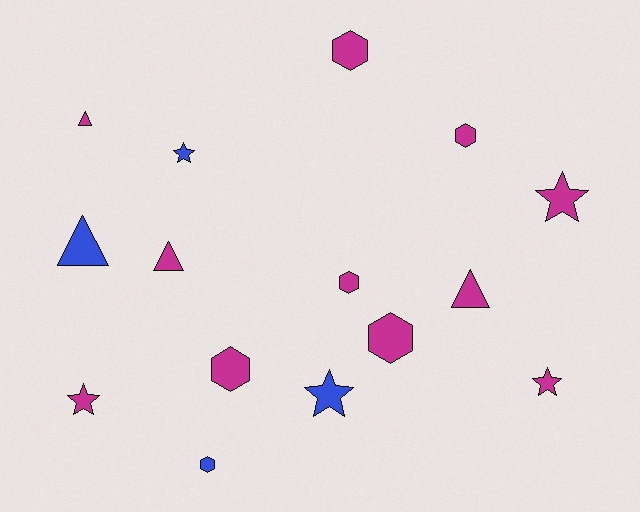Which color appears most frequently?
Magenta, with 11 objects.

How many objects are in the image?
There are 15 objects.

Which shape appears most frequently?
Hexagon, with 6 objects.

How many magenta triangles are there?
There are 3 magenta triangles.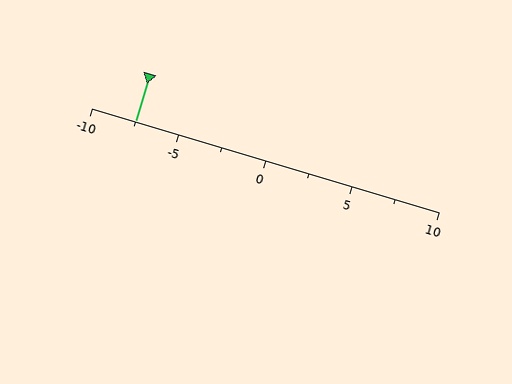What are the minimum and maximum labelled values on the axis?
The axis runs from -10 to 10.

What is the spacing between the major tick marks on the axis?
The major ticks are spaced 5 apart.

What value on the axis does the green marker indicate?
The marker indicates approximately -7.5.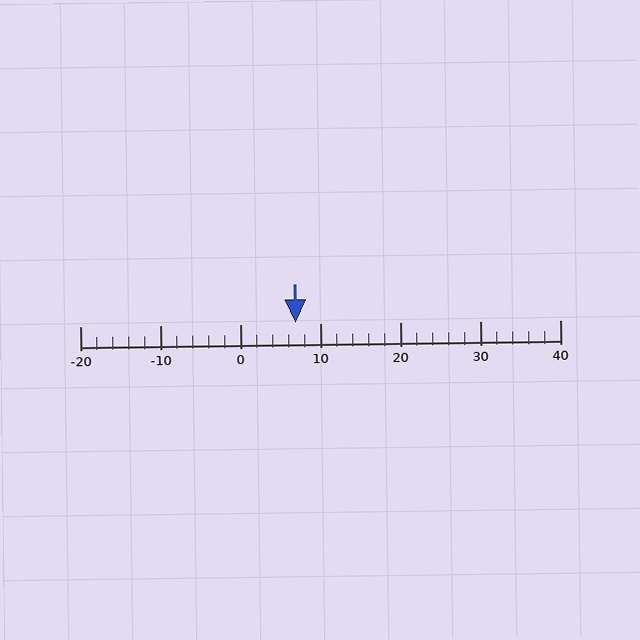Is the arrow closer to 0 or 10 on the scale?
The arrow is closer to 10.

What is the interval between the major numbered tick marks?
The major tick marks are spaced 10 units apart.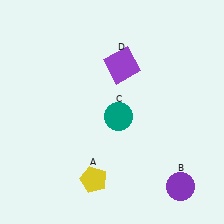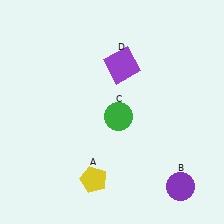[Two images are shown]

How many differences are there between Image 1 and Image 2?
There is 1 difference between the two images.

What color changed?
The circle (C) changed from teal in Image 1 to green in Image 2.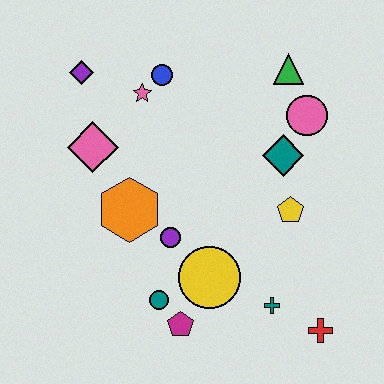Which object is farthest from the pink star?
The red cross is farthest from the pink star.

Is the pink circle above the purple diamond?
No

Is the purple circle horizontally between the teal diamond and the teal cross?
No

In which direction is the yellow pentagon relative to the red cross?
The yellow pentagon is above the red cross.